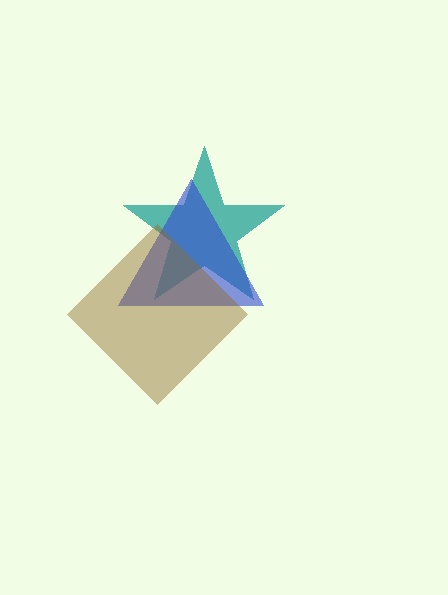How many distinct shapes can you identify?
There are 3 distinct shapes: a teal star, a blue triangle, a brown diamond.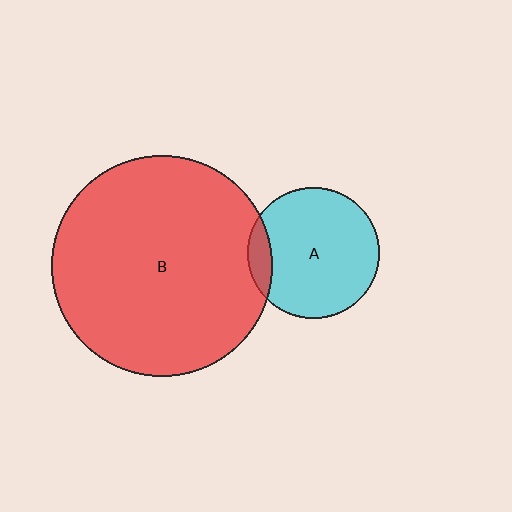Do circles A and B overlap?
Yes.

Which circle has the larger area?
Circle B (red).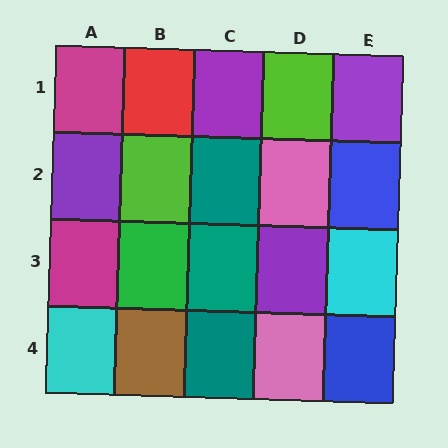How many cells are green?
1 cell is green.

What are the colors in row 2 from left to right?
Purple, lime, teal, pink, blue.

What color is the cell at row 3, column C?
Teal.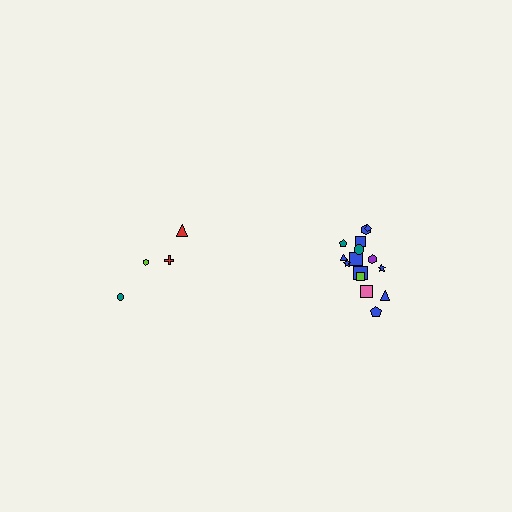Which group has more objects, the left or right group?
The right group.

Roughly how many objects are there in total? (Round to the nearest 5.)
Roughly 20 objects in total.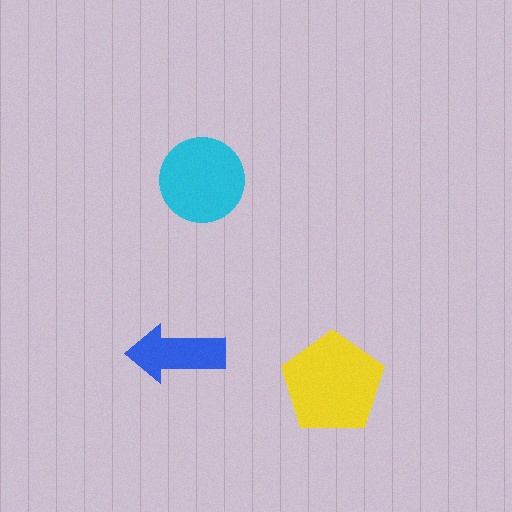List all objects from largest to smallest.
The yellow pentagon, the cyan circle, the blue arrow.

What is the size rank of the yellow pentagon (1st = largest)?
1st.